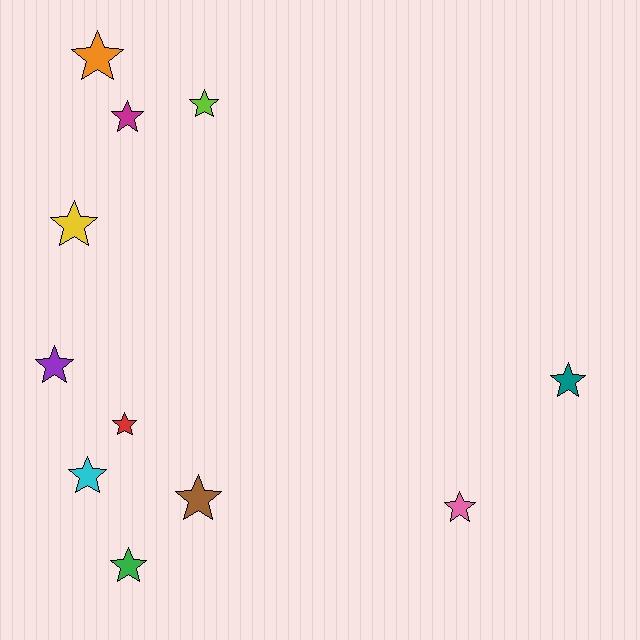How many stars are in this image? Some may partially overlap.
There are 11 stars.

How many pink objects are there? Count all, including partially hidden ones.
There is 1 pink object.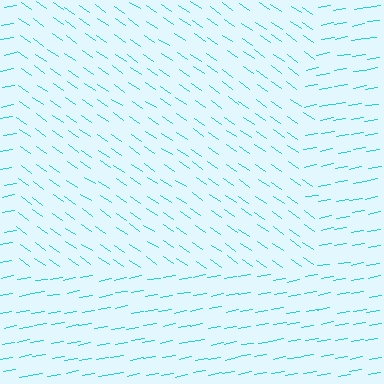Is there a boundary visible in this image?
Yes, there is a texture boundary formed by a change in line orientation.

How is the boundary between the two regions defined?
The boundary is defined purely by a change in line orientation (approximately 45 degrees difference). All lines are the same color and thickness.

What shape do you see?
I see a rectangle.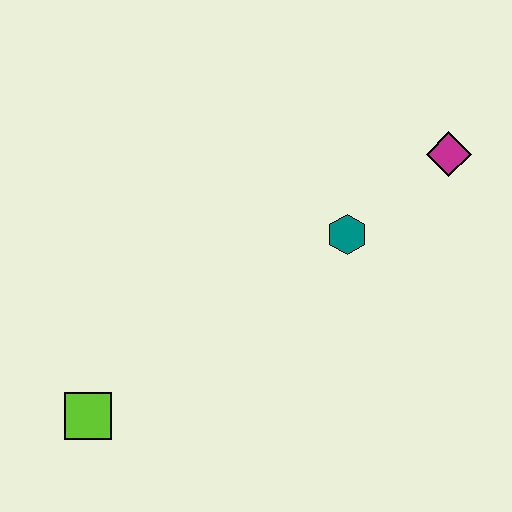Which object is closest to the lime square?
The teal hexagon is closest to the lime square.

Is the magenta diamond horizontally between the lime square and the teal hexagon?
No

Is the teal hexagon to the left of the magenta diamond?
Yes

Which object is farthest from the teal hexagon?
The lime square is farthest from the teal hexagon.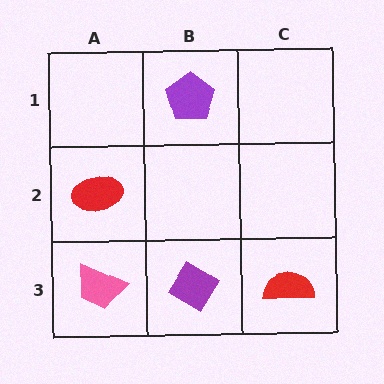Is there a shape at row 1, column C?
No, that cell is empty.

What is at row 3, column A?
A pink trapezoid.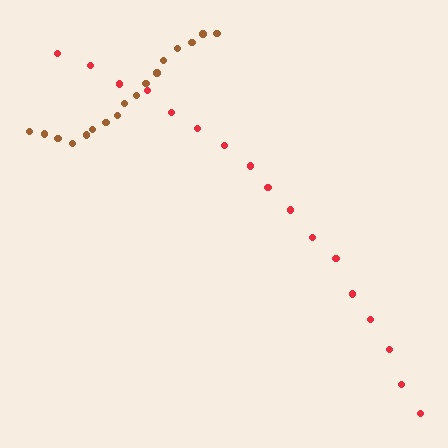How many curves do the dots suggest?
There are 2 distinct paths.